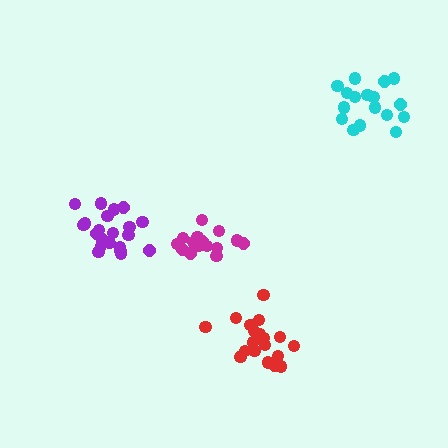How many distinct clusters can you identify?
There are 4 distinct clusters.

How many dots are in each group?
Group 1: 15 dots, Group 2: 20 dots, Group 3: 17 dots, Group 4: 21 dots (73 total).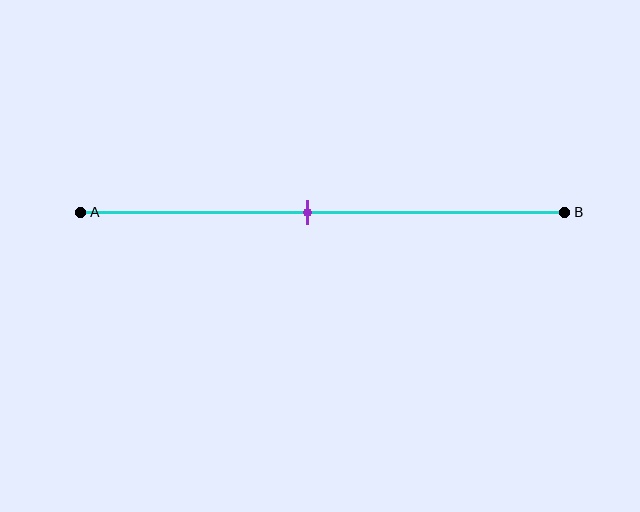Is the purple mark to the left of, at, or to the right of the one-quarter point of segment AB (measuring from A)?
The purple mark is to the right of the one-quarter point of segment AB.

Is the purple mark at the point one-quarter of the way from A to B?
No, the mark is at about 45% from A, not at the 25% one-quarter point.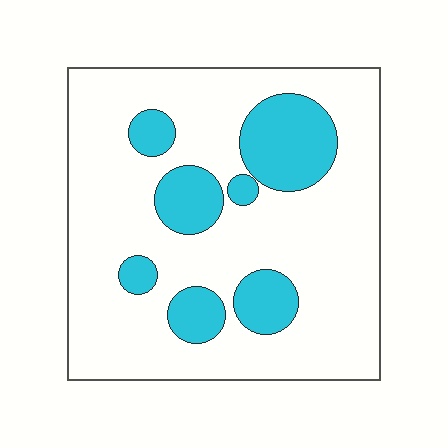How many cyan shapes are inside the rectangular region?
7.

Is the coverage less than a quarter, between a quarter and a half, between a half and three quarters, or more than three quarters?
Less than a quarter.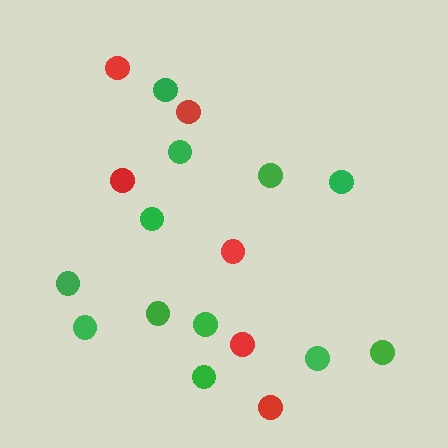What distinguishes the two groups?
There are 2 groups: one group of green circles (12) and one group of red circles (6).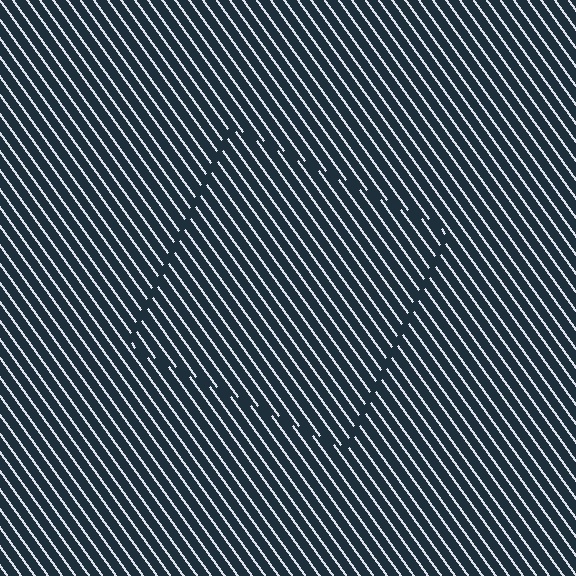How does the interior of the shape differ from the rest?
The interior of the shape contains the same grating, shifted by half a period — the contour is defined by the phase discontinuity where line-ends from the inner and outer gratings abut.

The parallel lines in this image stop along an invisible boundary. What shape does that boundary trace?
An illusory square. The interior of the shape contains the same grating, shifted by half a period — the contour is defined by the phase discontinuity where line-ends from the inner and outer gratings abut.